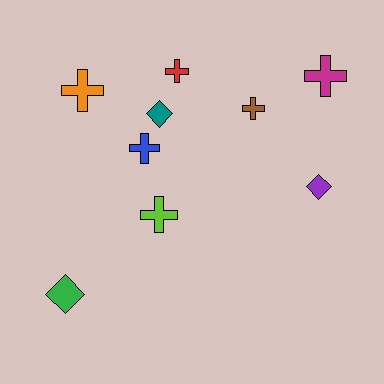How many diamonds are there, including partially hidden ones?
There are 3 diamonds.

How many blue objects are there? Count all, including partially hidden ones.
There is 1 blue object.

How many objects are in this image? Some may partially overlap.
There are 9 objects.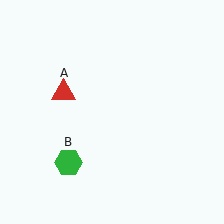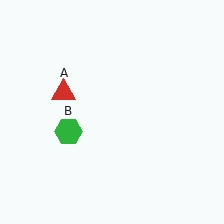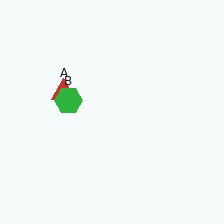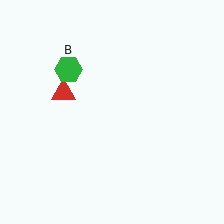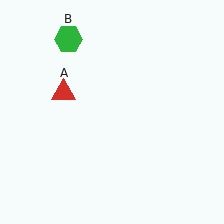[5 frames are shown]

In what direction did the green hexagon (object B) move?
The green hexagon (object B) moved up.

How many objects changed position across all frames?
1 object changed position: green hexagon (object B).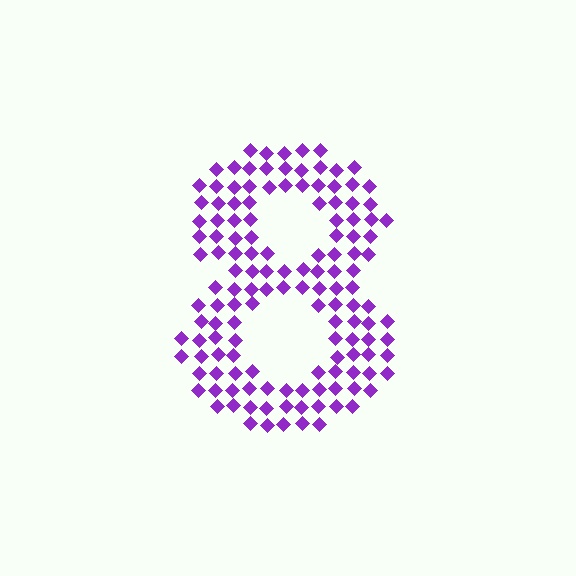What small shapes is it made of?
It is made of small diamonds.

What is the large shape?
The large shape is the digit 8.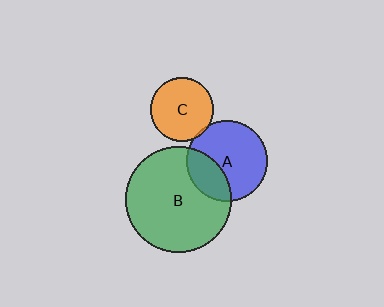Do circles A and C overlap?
Yes.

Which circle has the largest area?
Circle B (green).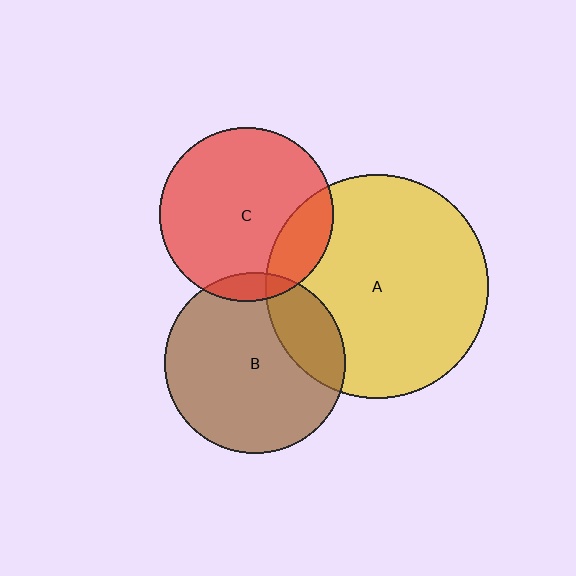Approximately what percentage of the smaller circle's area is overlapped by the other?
Approximately 10%.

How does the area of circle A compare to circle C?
Approximately 1.6 times.